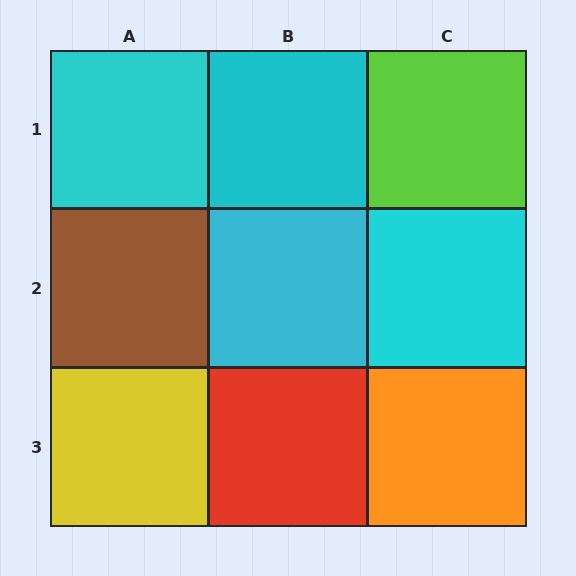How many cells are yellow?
1 cell is yellow.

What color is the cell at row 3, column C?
Orange.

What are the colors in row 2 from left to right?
Brown, cyan, cyan.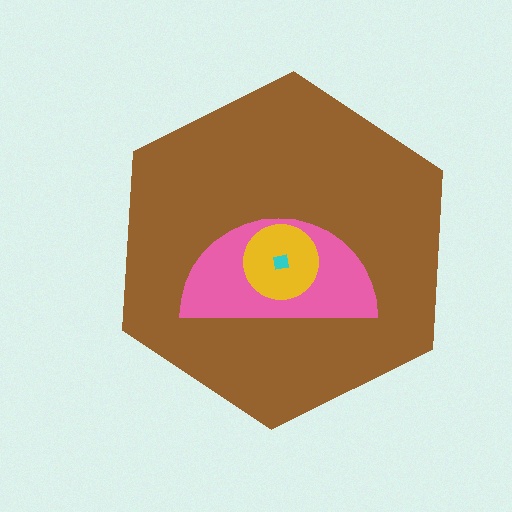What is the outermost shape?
The brown hexagon.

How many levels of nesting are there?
4.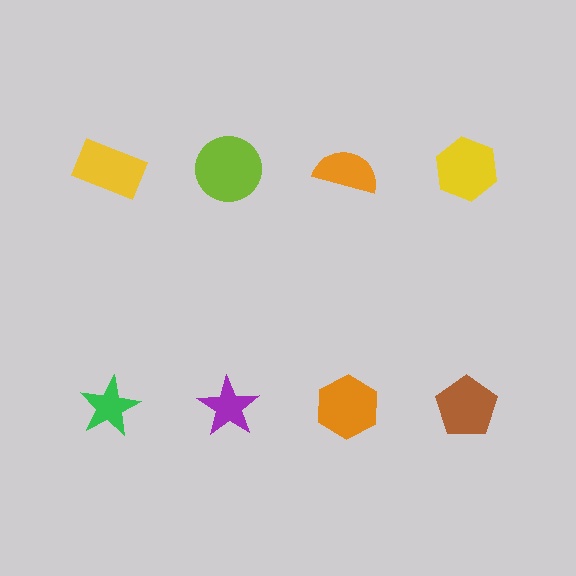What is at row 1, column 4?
A yellow hexagon.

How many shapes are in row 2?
4 shapes.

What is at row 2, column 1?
A green star.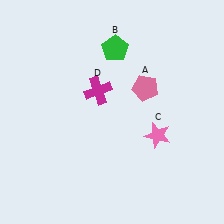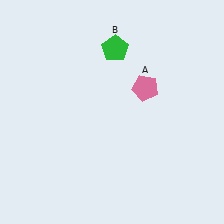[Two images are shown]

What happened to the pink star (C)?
The pink star (C) was removed in Image 2. It was in the bottom-right area of Image 1.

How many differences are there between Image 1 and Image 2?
There are 2 differences between the two images.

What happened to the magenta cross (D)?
The magenta cross (D) was removed in Image 2. It was in the top-left area of Image 1.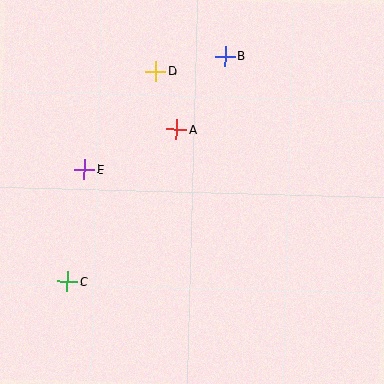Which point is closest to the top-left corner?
Point D is closest to the top-left corner.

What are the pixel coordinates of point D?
Point D is at (156, 71).